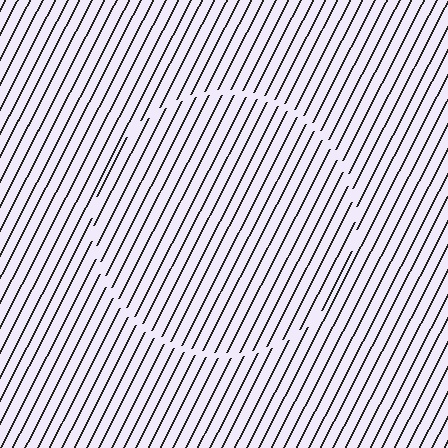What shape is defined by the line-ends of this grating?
An illusory circle. The interior of the shape contains the same grating, shifted by half a period — the contour is defined by the phase discontinuity where line-ends from the inner and outer gratings abut.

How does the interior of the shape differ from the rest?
The interior of the shape contains the same grating, shifted by half a period — the contour is defined by the phase discontinuity where line-ends from the inner and outer gratings abut.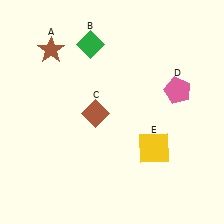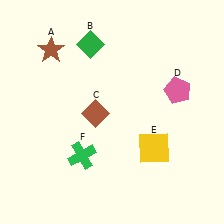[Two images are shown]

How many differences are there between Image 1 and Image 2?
There is 1 difference between the two images.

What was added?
A green cross (F) was added in Image 2.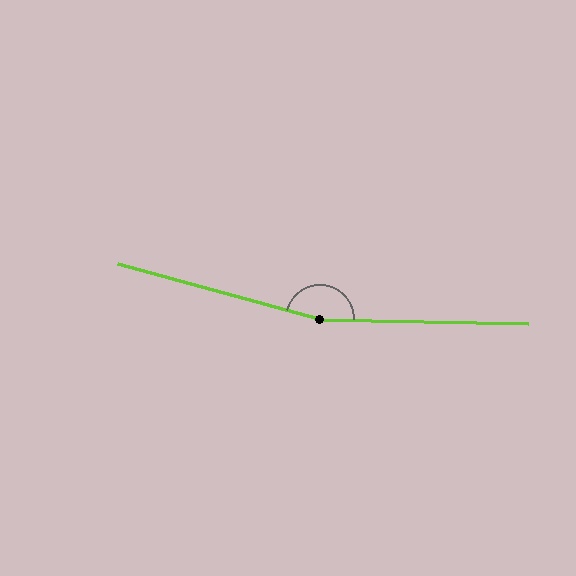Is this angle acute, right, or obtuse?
It is obtuse.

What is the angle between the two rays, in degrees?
Approximately 166 degrees.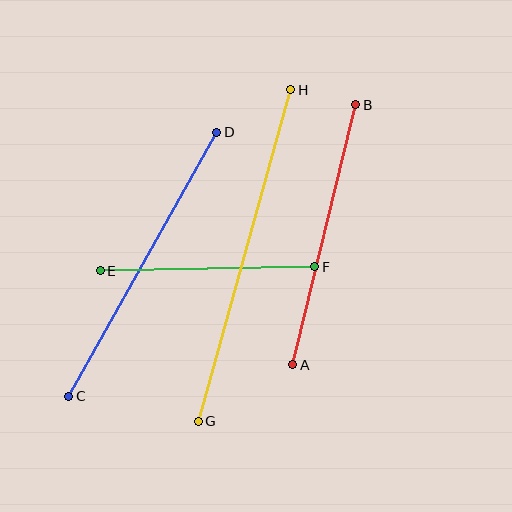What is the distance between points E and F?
The distance is approximately 215 pixels.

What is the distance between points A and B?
The distance is approximately 267 pixels.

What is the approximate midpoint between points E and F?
The midpoint is at approximately (207, 269) pixels.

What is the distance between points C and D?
The distance is approximately 303 pixels.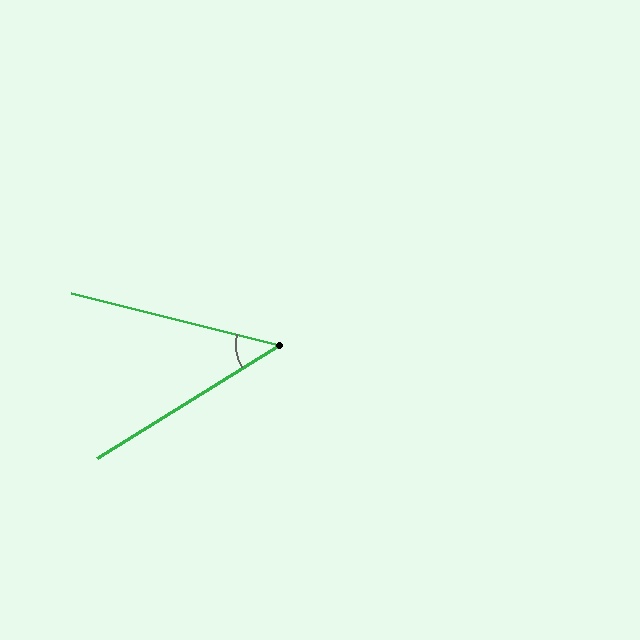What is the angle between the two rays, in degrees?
Approximately 46 degrees.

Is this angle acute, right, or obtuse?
It is acute.